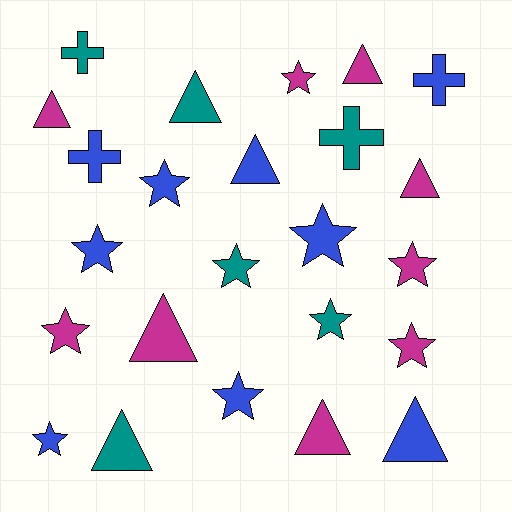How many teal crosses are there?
There are 2 teal crosses.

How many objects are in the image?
There are 24 objects.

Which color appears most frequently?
Magenta, with 9 objects.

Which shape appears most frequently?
Star, with 11 objects.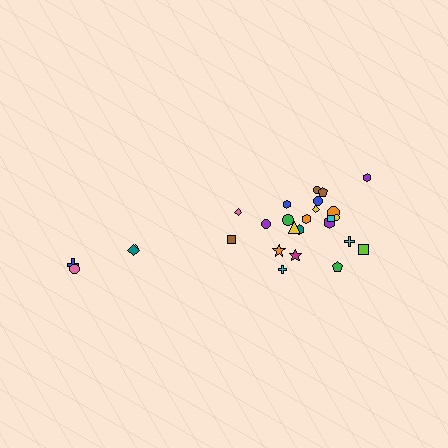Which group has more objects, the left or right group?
The right group.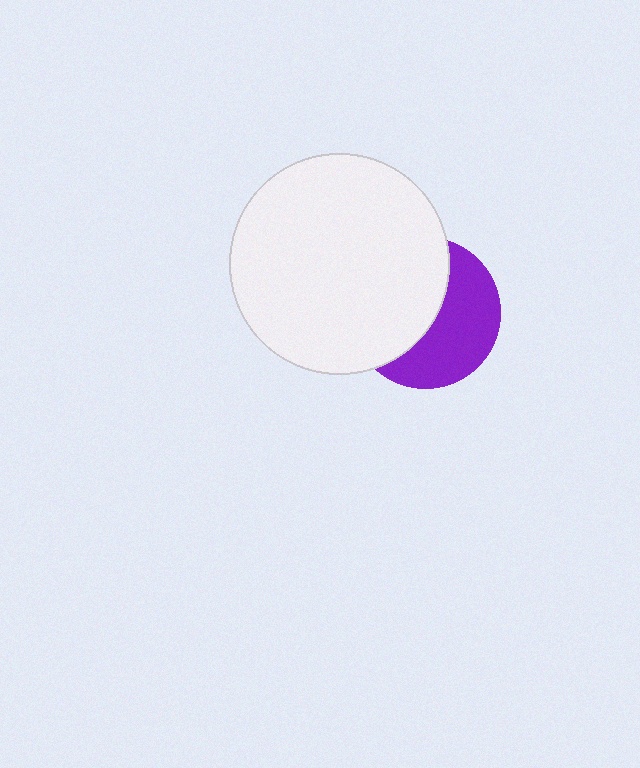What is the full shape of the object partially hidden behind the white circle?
The partially hidden object is a purple circle.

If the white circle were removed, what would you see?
You would see the complete purple circle.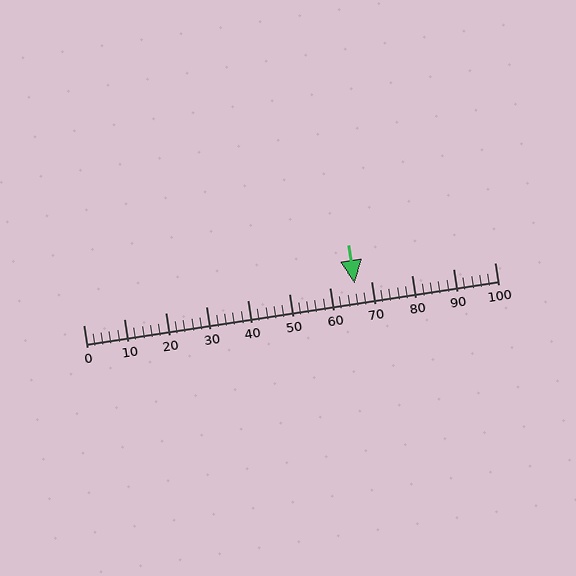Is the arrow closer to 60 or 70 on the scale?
The arrow is closer to 70.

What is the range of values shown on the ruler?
The ruler shows values from 0 to 100.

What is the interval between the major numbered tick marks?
The major tick marks are spaced 10 units apart.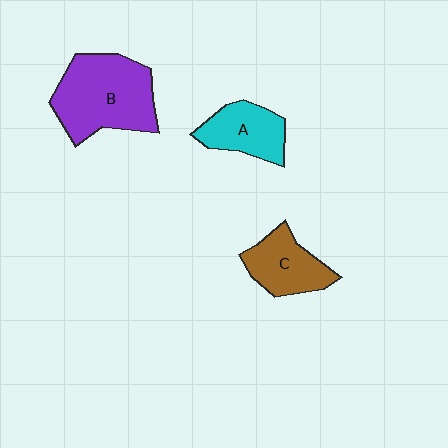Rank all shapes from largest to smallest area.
From largest to smallest: B (purple), C (brown), A (cyan).